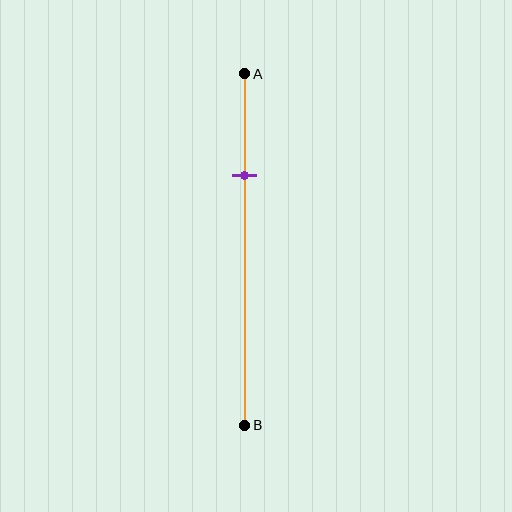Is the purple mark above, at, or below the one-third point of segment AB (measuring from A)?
The purple mark is above the one-third point of segment AB.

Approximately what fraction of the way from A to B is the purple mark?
The purple mark is approximately 30% of the way from A to B.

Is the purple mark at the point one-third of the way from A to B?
No, the mark is at about 30% from A, not at the 33% one-third point.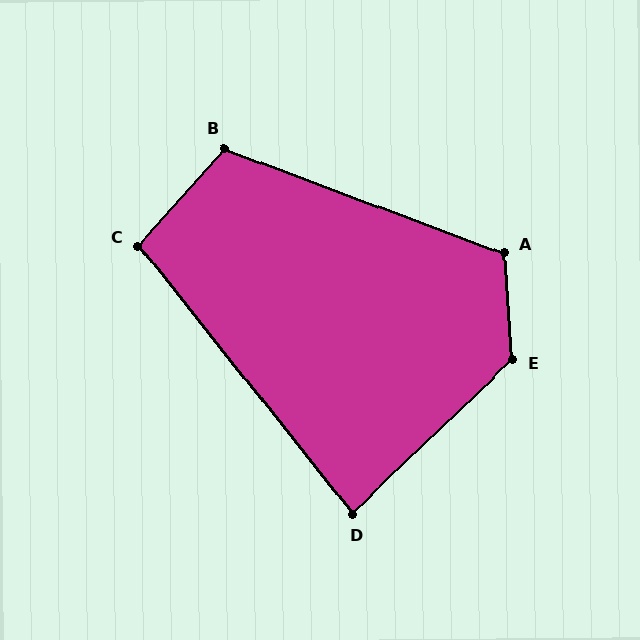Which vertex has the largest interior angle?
E, at approximately 130 degrees.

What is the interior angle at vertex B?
Approximately 111 degrees (obtuse).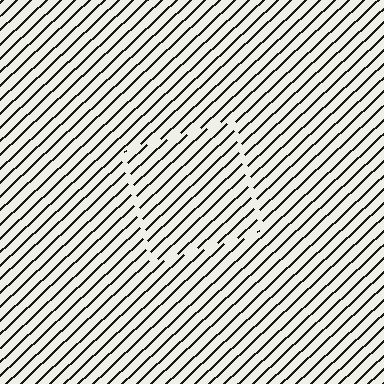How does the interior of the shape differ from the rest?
The interior of the shape contains the same grating, shifted by half a period — the contour is defined by the phase discontinuity where line-ends from the inner and outer gratings abut.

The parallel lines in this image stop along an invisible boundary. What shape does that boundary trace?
An illusory square. The interior of the shape contains the same grating, shifted by half a period — the contour is defined by the phase discontinuity where line-ends from the inner and outer gratings abut.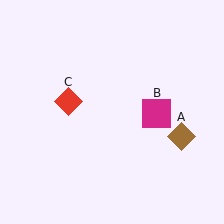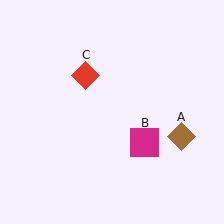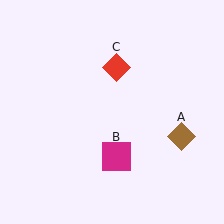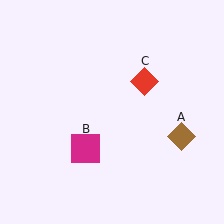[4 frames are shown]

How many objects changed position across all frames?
2 objects changed position: magenta square (object B), red diamond (object C).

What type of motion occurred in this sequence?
The magenta square (object B), red diamond (object C) rotated clockwise around the center of the scene.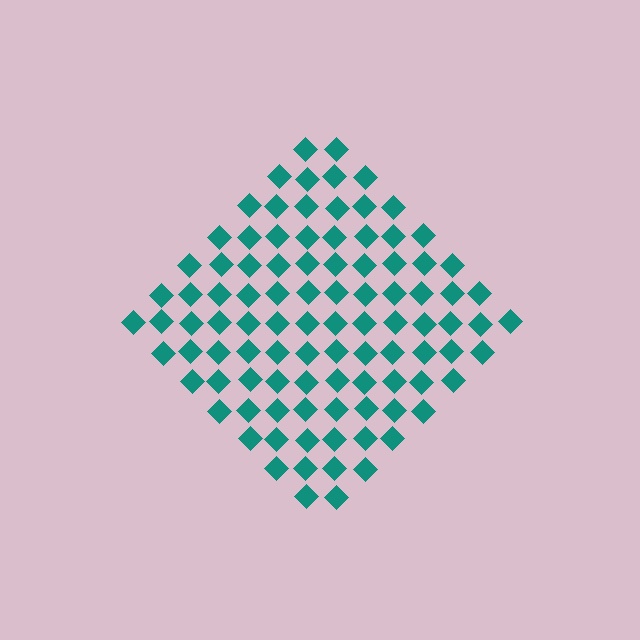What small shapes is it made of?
It is made of small diamonds.